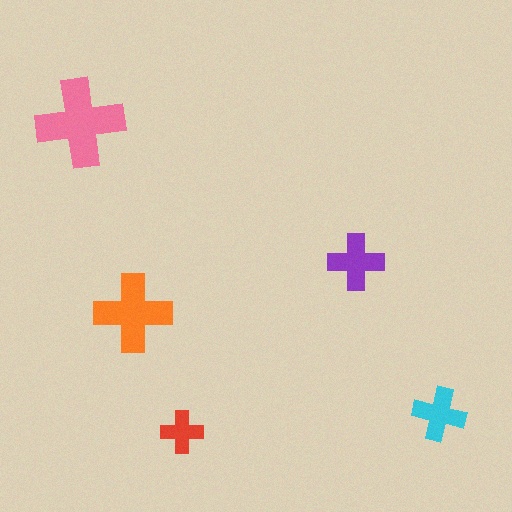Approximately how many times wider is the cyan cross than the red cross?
About 1.5 times wider.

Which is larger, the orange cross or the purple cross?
The orange one.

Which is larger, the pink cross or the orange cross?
The pink one.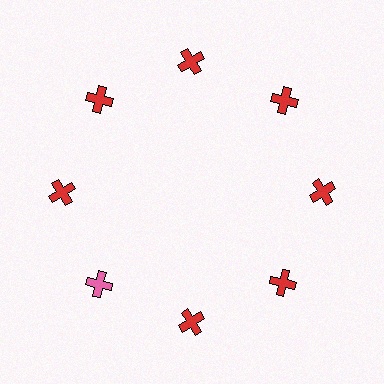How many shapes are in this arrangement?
There are 8 shapes arranged in a ring pattern.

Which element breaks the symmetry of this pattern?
The pink cross at roughly the 8 o'clock position breaks the symmetry. All other shapes are red crosses.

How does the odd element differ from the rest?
It has a different color: pink instead of red.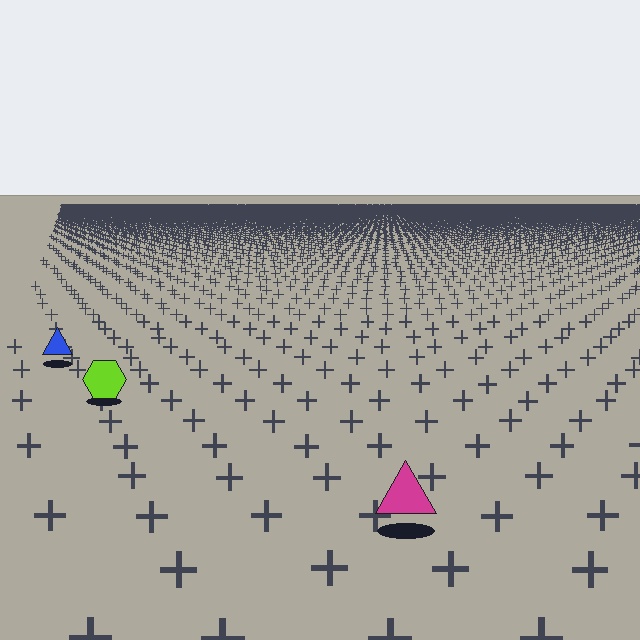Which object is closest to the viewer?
The magenta triangle is closest. The texture marks near it are larger and more spread out.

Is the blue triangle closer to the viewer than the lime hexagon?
No. The lime hexagon is closer — you can tell from the texture gradient: the ground texture is coarser near it.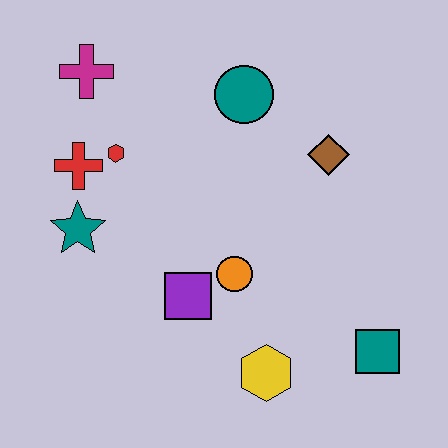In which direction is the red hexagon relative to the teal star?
The red hexagon is above the teal star.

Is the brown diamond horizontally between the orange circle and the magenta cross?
No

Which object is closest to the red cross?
The red hexagon is closest to the red cross.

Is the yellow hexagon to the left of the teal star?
No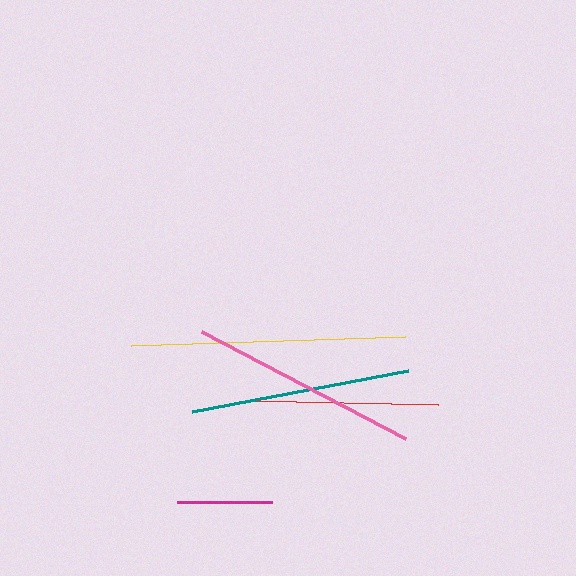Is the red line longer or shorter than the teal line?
The teal line is longer than the red line.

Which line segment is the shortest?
The magenta line is the shortest at approximately 95 pixels.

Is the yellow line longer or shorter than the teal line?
The yellow line is longer than the teal line.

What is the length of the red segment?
The red segment is approximately 189 pixels long.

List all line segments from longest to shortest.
From longest to shortest: yellow, pink, teal, red, magenta.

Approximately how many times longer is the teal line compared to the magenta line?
The teal line is approximately 2.3 times the length of the magenta line.